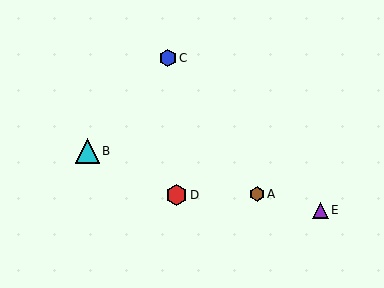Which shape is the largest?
The cyan triangle (labeled B) is the largest.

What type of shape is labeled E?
Shape E is a purple triangle.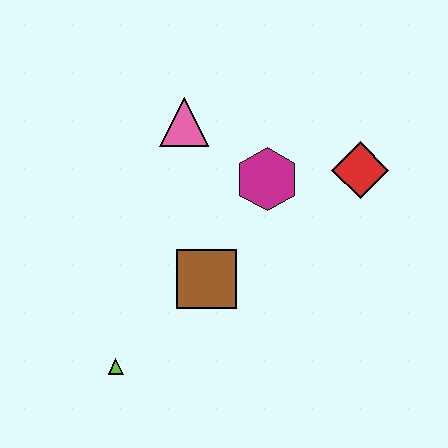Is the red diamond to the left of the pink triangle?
No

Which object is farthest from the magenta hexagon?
The lime triangle is farthest from the magenta hexagon.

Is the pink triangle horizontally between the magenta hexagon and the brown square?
No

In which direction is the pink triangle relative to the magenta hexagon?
The pink triangle is to the left of the magenta hexagon.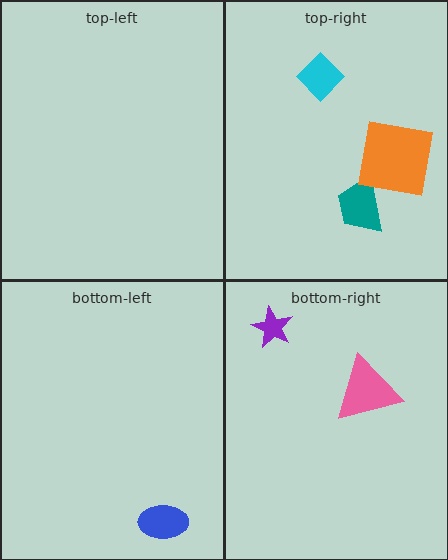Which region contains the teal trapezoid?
The top-right region.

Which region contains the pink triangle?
The bottom-right region.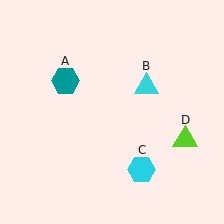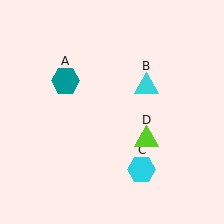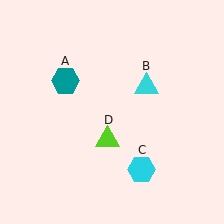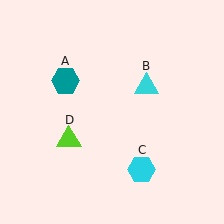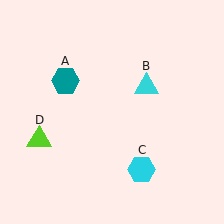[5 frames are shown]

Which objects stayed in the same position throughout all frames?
Teal hexagon (object A) and cyan triangle (object B) and cyan hexagon (object C) remained stationary.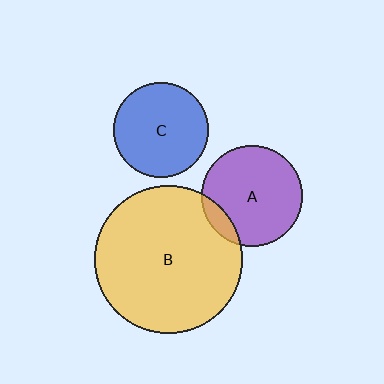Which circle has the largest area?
Circle B (yellow).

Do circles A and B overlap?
Yes.